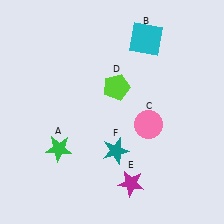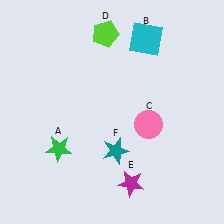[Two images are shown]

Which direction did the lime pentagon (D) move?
The lime pentagon (D) moved up.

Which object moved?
The lime pentagon (D) moved up.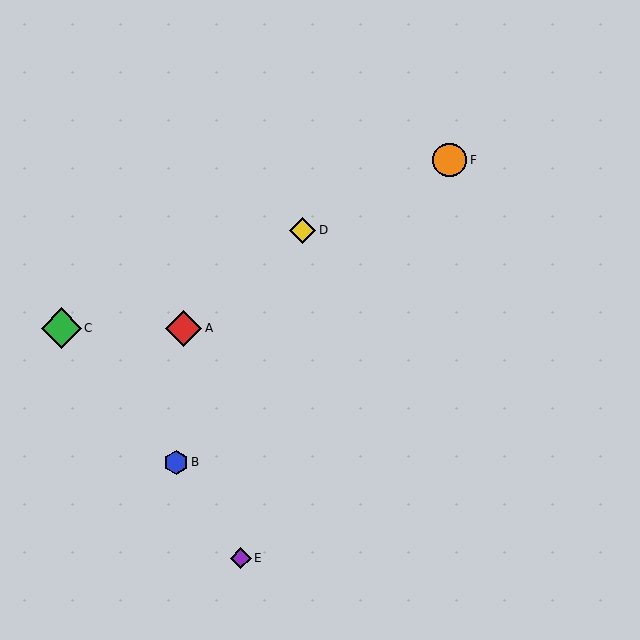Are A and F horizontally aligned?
No, A is at y≈328 and F is at y≈160.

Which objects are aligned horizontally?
Objects A, C are aligned horizontally.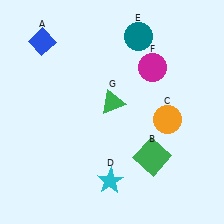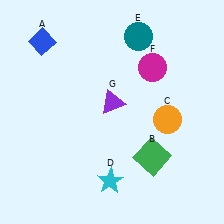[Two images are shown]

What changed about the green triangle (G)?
In Image 1, G is green. In Image 2, it changed to purple.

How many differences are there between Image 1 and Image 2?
There is 1 difference between the two images.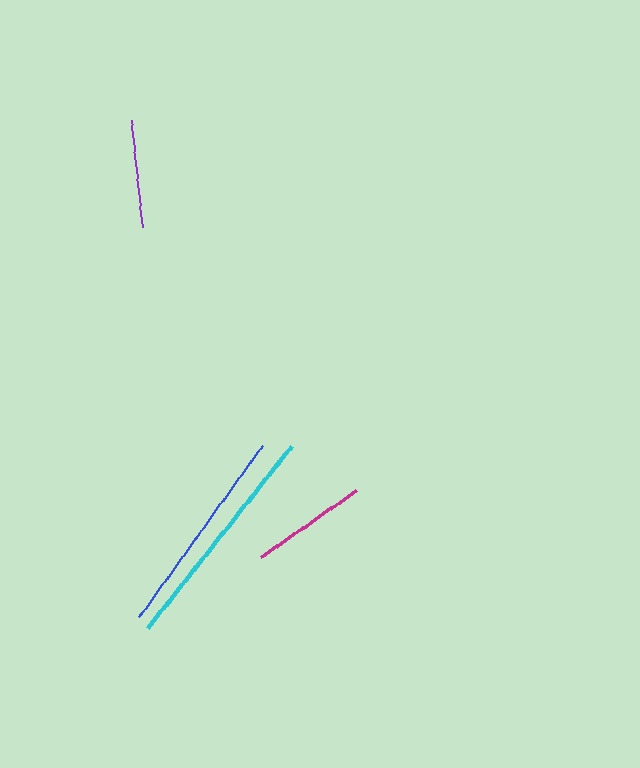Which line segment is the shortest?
The purple line is the shortest at approximately 107 pixels.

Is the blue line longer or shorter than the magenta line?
The blue line is longer than the magenta line.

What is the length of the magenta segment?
The magenta segment is approximately 116 pixels long.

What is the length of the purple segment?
The purple segment is approximately 107 pixels long.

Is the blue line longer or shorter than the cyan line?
The cyan line is longer than the blue line.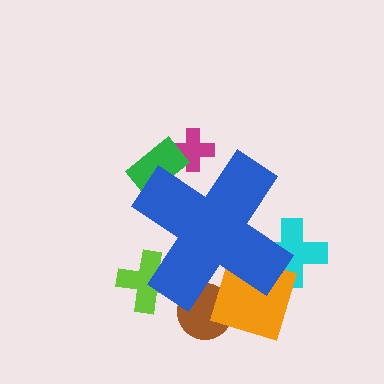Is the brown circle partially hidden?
Yes, the brown circle is partially hidden behind the blue cross.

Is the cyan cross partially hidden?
Yes, the cyan cross is partially hidden behind the blue cross.